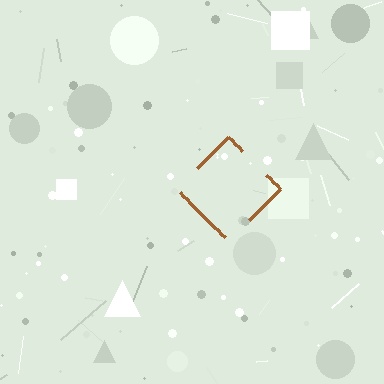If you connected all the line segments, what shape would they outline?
They would outline a diamond.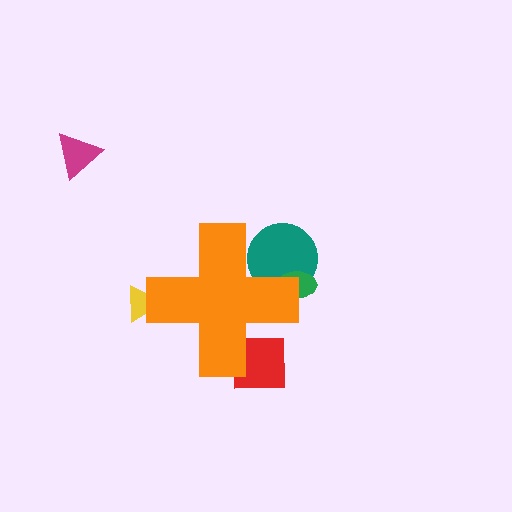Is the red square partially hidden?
Yes, the red square is partially hidden behind the orange cross.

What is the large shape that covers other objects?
An orange cross.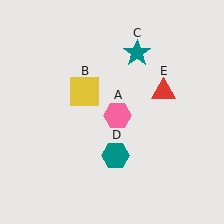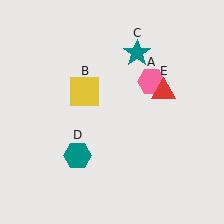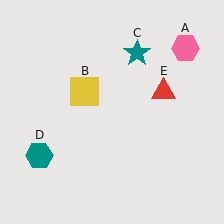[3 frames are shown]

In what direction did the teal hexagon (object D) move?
The teal hexagon (object D) moved left.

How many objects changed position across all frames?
2 objects changed position: pink hexagon (object A), teal hexagon (object D).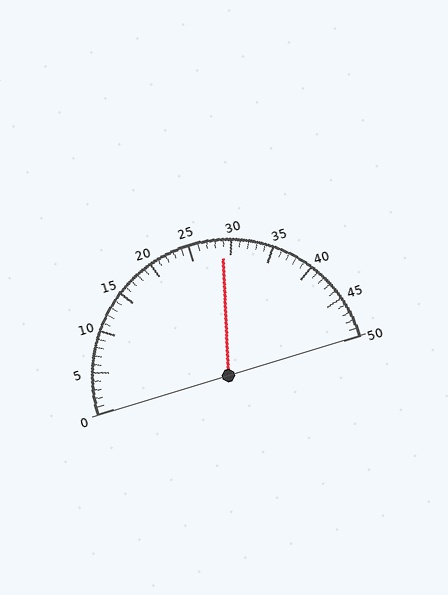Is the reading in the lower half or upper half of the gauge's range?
The reading is in the upper half of the range (0 to 50).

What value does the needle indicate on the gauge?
The needle indicates approximately 29.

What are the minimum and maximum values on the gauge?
The gauge ranges from 0 to 50.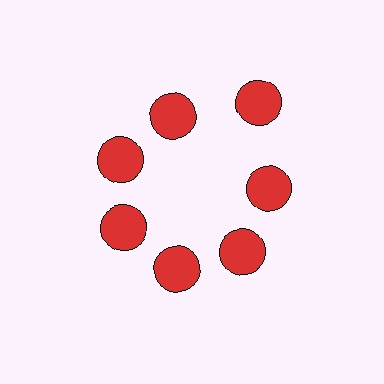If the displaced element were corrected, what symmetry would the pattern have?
It would have 7-fold rotational symmetry — the pattern would map onto itself every 51 degrees.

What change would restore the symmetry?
The symmetry would be restored by moving it inward, back onto the ring so that all 7 circles sit at equal angles and equal distance from the center.